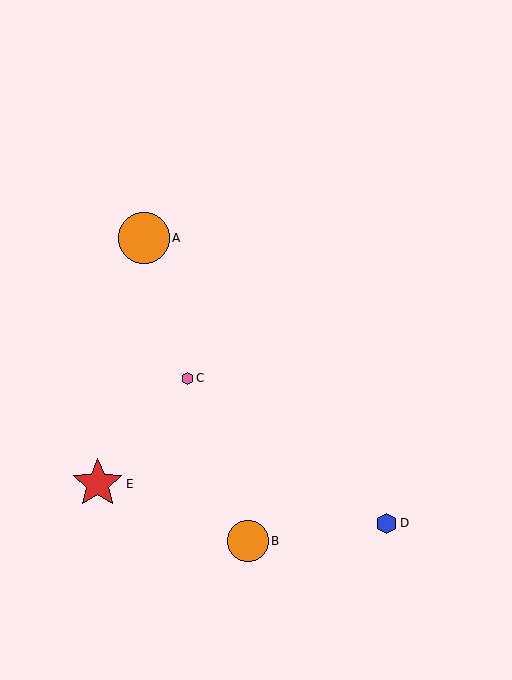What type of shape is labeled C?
Shape C is a pink hexagon.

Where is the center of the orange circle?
The center of the orange circle is at (248, 541).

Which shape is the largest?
The orange circle (labeled A) is the largest.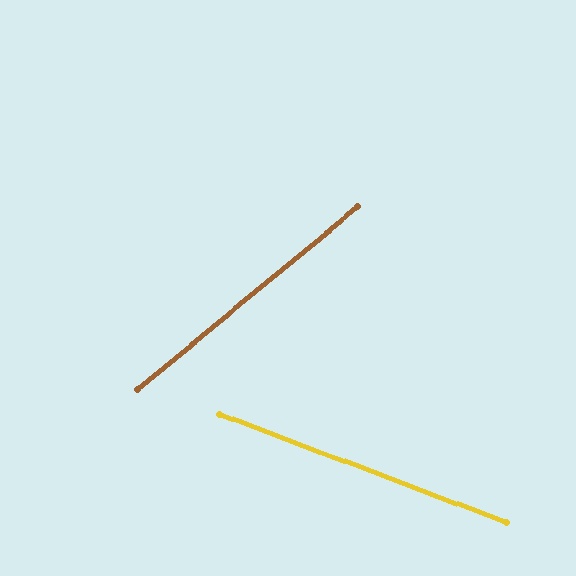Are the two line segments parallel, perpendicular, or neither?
Neither parallel nor perpendicular — they differ by about 60°.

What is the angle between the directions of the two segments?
Approximately 60 degrees.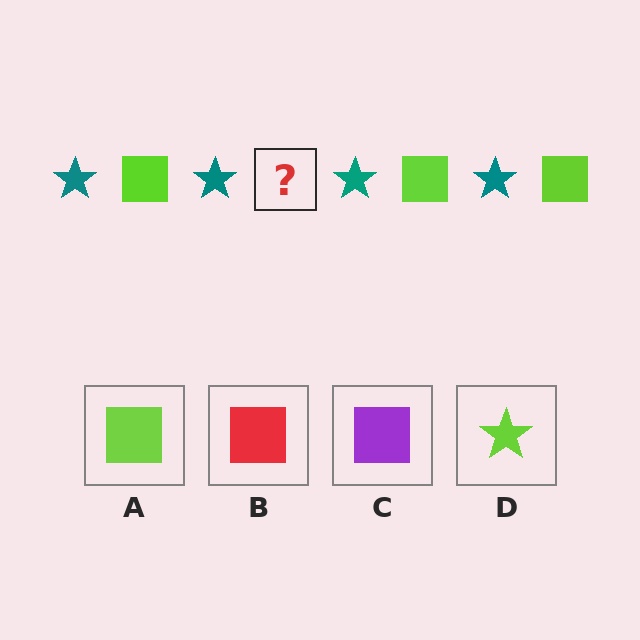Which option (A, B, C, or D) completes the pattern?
A.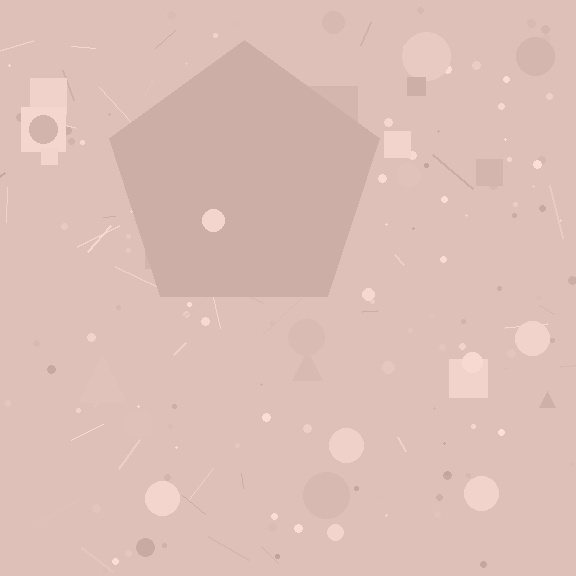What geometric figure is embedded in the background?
A pentagon is embedded in the background.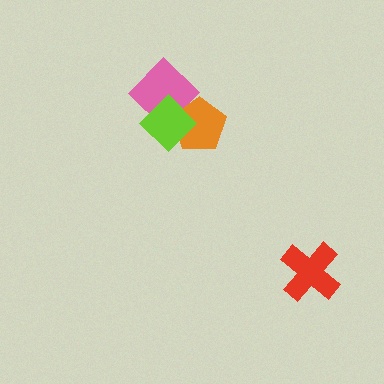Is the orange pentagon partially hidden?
Yes, it is partially covered by another shape.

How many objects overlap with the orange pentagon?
2 objects overlap with the orange pentagon.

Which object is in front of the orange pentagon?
The lime diamond is in front of the orange pentagon.